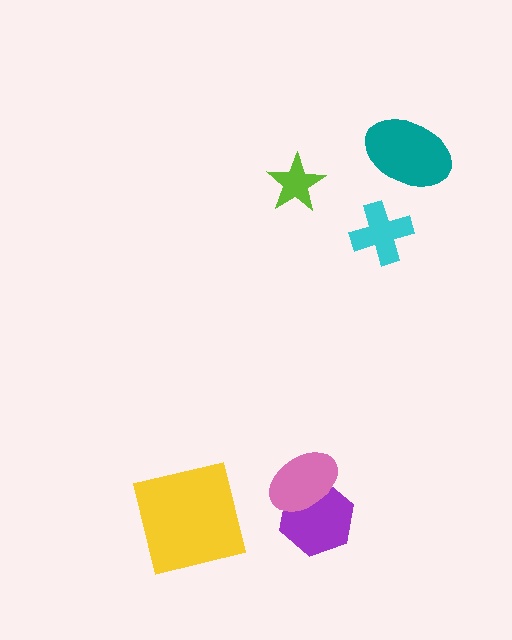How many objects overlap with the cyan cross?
0 objects overlap with the cyan cross.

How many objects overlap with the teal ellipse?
0 objects overlap with the teal ellipse.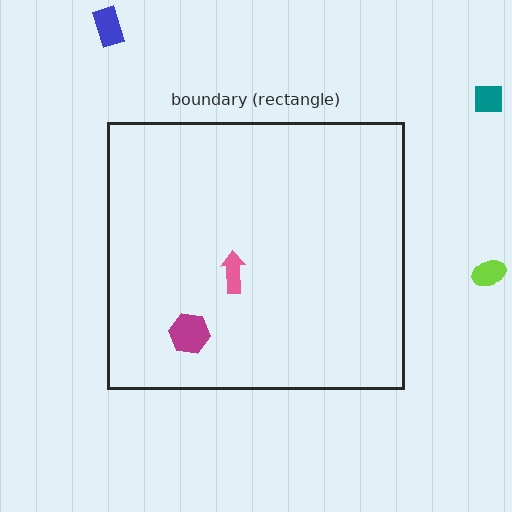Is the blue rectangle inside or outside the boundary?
Outside.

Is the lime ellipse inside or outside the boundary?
Outside.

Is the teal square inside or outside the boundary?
Outside.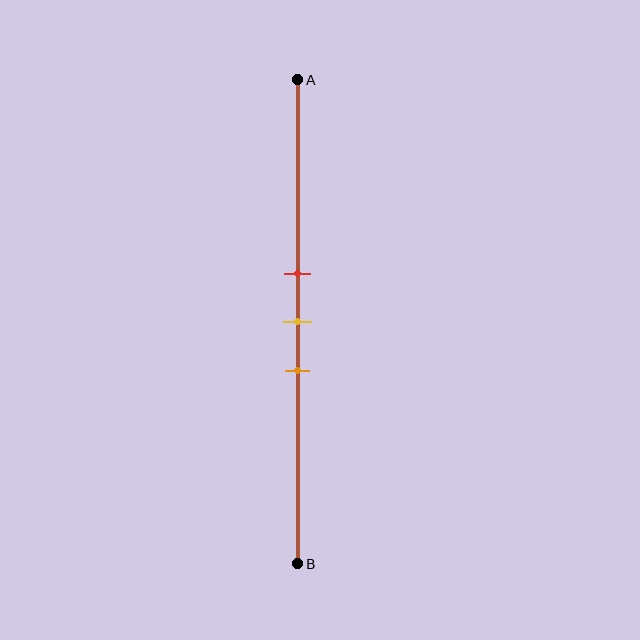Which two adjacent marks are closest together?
The red and yellow marks are the closest adjacent pair.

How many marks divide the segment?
There are 3 marks dividing the segment.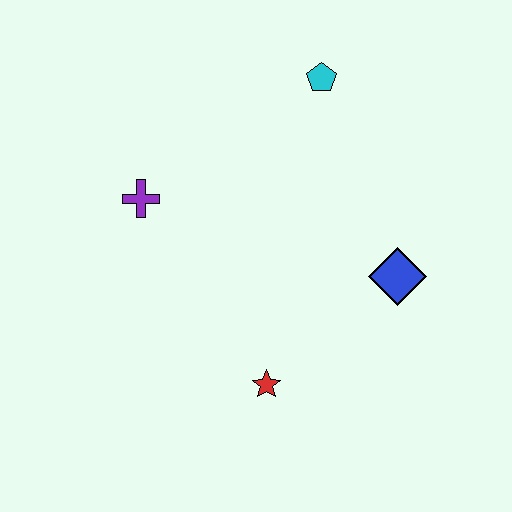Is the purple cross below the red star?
No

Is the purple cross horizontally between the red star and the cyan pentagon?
No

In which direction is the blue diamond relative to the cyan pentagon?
The blue diamond is below the cyan pentagon.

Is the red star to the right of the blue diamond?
No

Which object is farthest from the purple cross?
The blue diamond is farthest from the purple cross.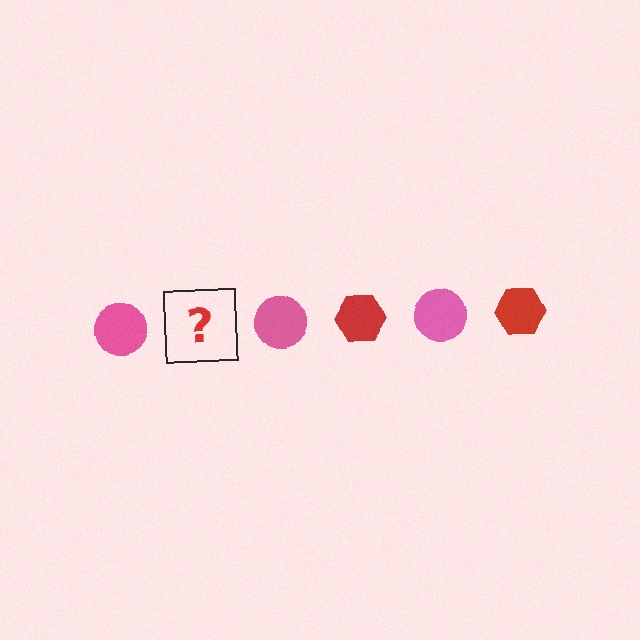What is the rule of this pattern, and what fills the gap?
The rule is that the pattern alternates between pink circle and red hexagon. The gap should be filled with a red hexagon.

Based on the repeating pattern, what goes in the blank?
The blank should be a red hexagon.